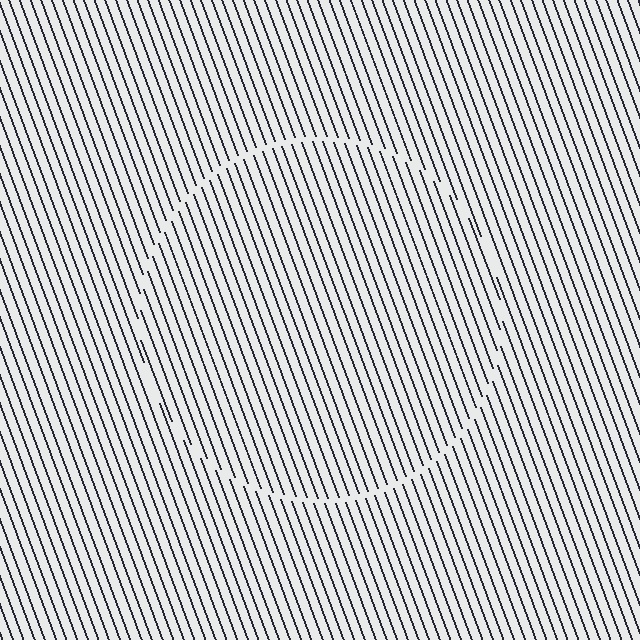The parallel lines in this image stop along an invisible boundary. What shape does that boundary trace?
An illusory circle. The interior of the shape contains the same grating, shifted by half a period — the contour is defined by the phase discontinuity where line-ends from the inner and outer gratings abut.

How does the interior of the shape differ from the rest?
The interior of the shape contains the same grating, shifted by half a period — the contour is defined by the phase discontinuity where line-ends from the inner and outer gratings abut.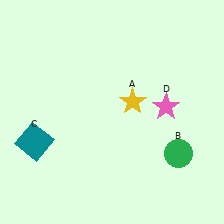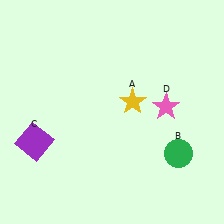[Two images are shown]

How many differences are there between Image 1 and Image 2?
There is 1 difference between the two images.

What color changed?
The square (C) changed from teal in Image 1 to purple in Image 2.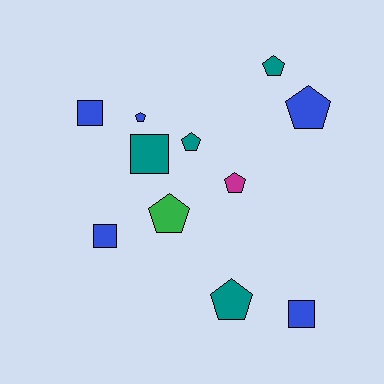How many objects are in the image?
There are 11 objects.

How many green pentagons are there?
There is 1 green pentagon.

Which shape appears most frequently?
Pentagon, with 7 objects.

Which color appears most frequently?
Blue, with 5 objects.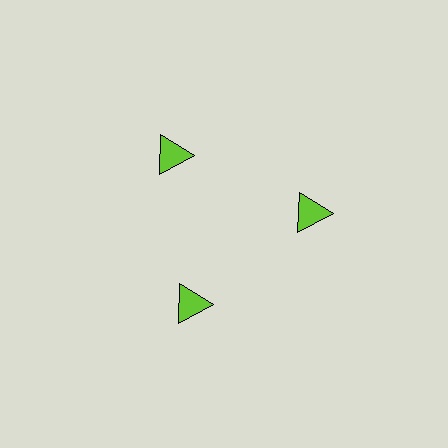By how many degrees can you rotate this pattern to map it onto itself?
The pattern maps onto itself every 120 degrees of rotation.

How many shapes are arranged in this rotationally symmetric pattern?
There are 3 shapes, arranged in 3 groups of 1.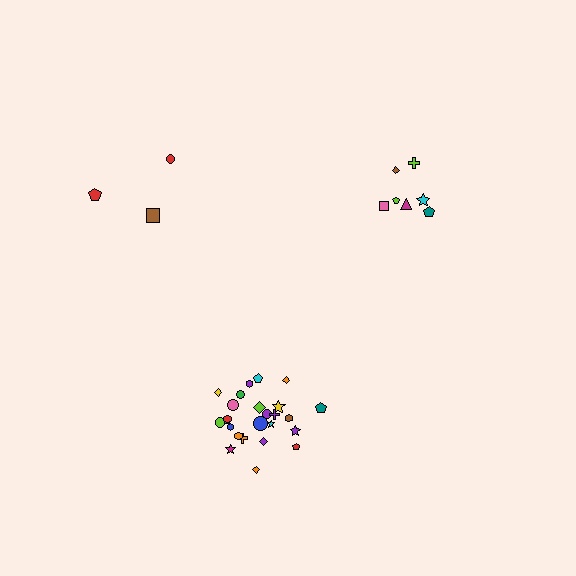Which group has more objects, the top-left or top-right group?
The top-right group.